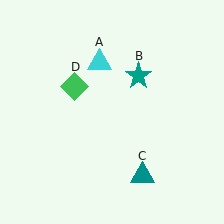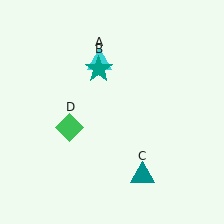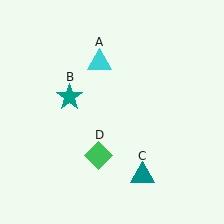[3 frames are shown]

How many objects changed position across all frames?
2 objects changed position: teal star (object B), green diamond (object D).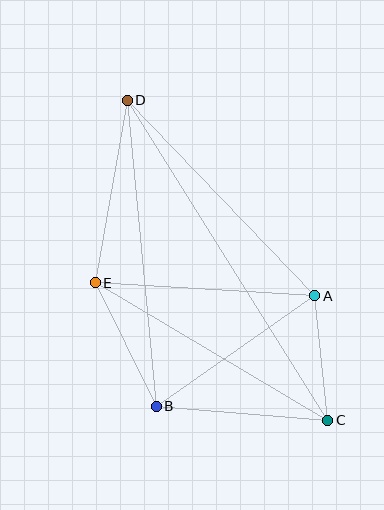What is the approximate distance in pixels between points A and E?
The distance between A and E is approximately 220 pixels.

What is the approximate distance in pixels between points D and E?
The distance between D and E is approximately 185 pixels.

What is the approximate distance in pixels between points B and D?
The distance between B and D is approximately 307 pixels.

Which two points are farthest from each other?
Points C and D are farthest from each other.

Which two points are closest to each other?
Points A and C are closest to each other.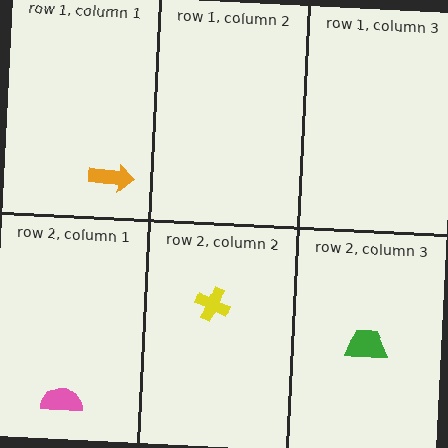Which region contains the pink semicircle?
The row 2, column 1 region.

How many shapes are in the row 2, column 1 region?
1.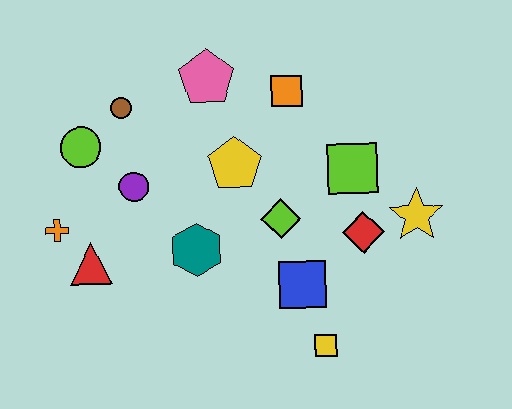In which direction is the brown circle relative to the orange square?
The brown circle is to the left of the orange square.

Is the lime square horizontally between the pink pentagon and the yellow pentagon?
No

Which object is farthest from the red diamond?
The orange cross is farthest from the red diamond.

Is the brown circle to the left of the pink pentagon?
Yes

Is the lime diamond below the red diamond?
No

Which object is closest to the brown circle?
The lime circle is closest to the brown circle.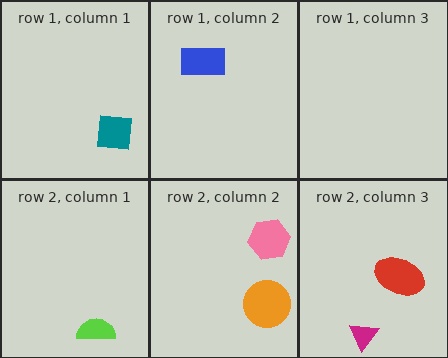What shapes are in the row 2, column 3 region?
The red ellipse, the magenta triangle.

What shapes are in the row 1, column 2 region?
The blue rectangle.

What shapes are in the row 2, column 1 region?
The lime semicircle.